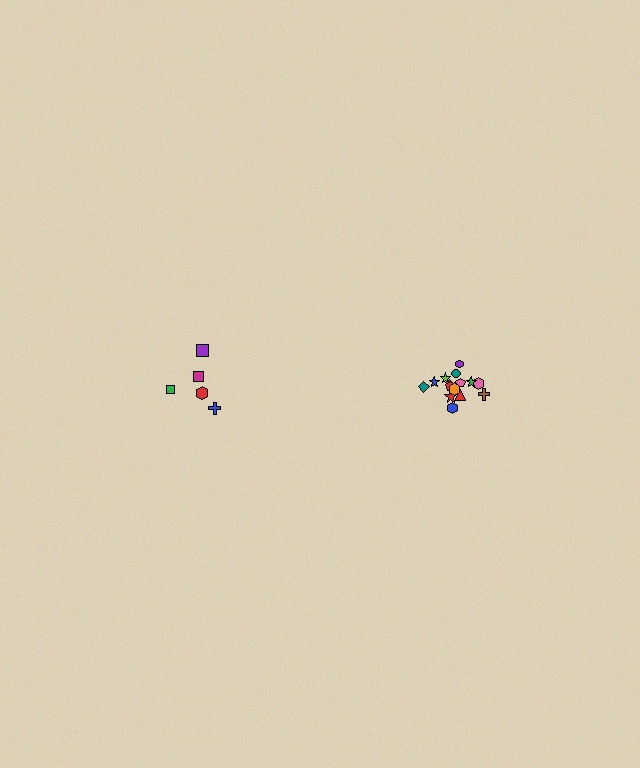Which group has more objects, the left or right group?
The right group.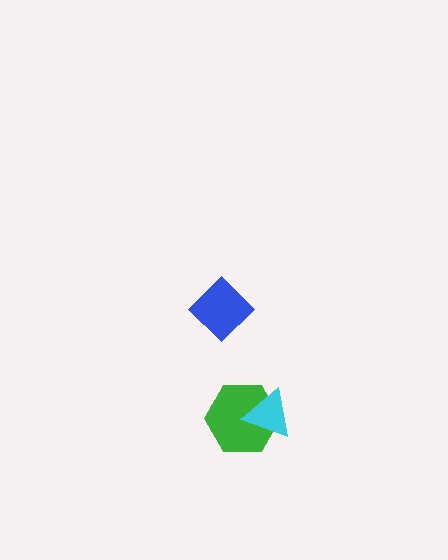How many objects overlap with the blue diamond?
0 objects overlap with the blue diamond.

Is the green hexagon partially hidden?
Yes, it is partially covered by another shape.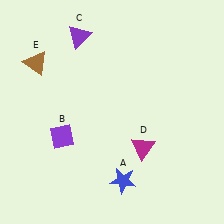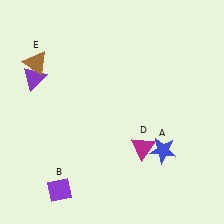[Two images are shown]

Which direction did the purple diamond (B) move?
The purple diamond (B) moved down.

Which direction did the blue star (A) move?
The blue star (A) moved right.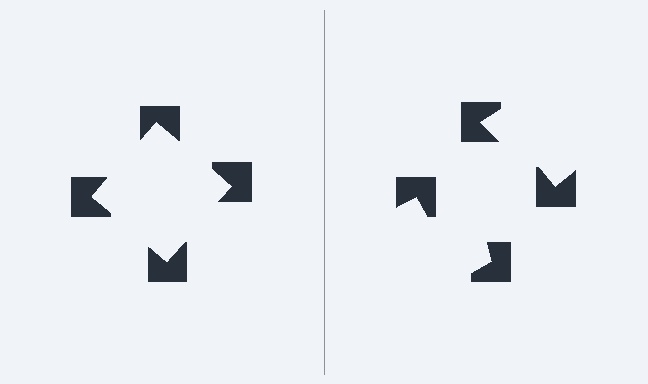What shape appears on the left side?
An illusory square.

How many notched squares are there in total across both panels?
8 — 4 on each side.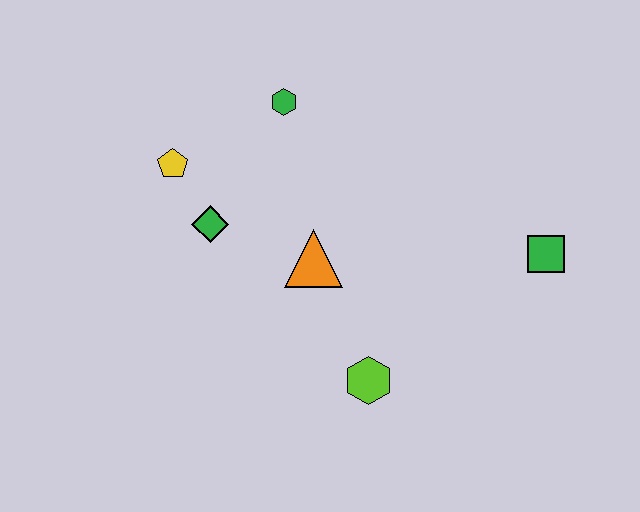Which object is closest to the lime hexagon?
The orange triangle is closest to the lime hexagon.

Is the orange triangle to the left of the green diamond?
No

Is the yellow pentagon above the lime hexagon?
Yes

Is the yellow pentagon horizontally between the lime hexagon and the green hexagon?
No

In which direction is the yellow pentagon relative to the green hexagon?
The yellow pentagon is to the left of the green hexagon.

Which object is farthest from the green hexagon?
The green square is farthest from the green hexagon.